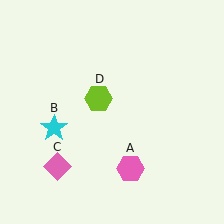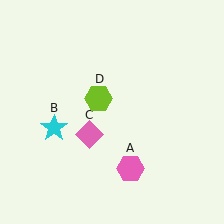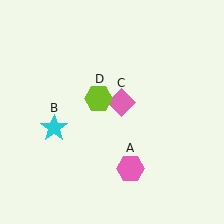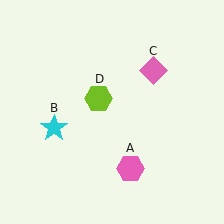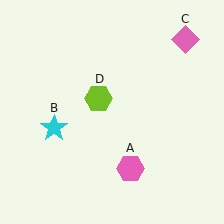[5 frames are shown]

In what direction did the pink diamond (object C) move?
The pink diamond (object C) moved up and to the right.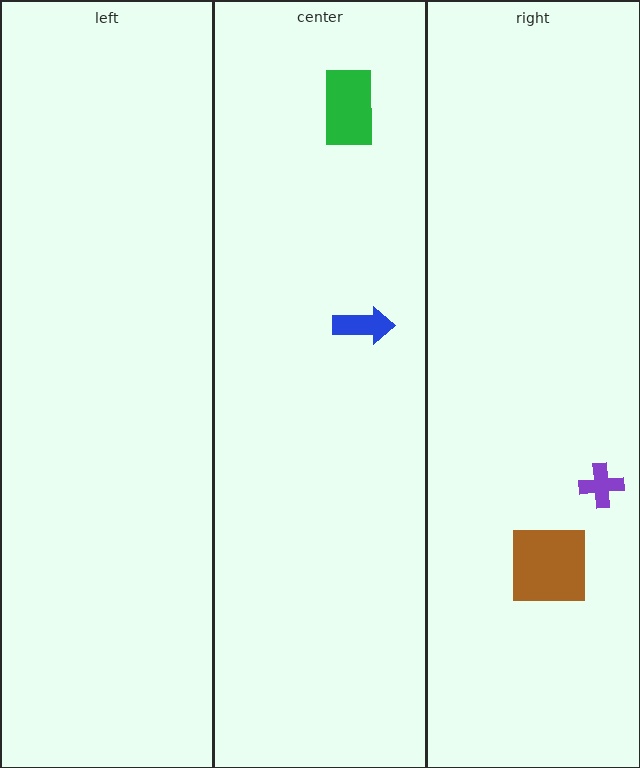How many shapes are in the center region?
2.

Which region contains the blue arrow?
The center region.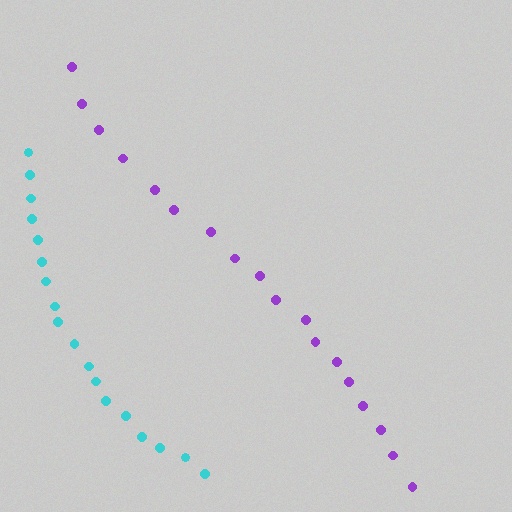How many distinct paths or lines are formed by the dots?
There are 2 distinct paths.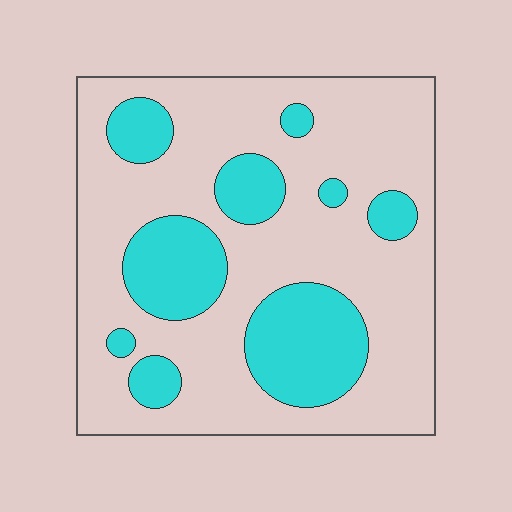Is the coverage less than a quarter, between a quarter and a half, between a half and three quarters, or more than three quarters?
Between a quarter and a half.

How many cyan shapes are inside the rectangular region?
9.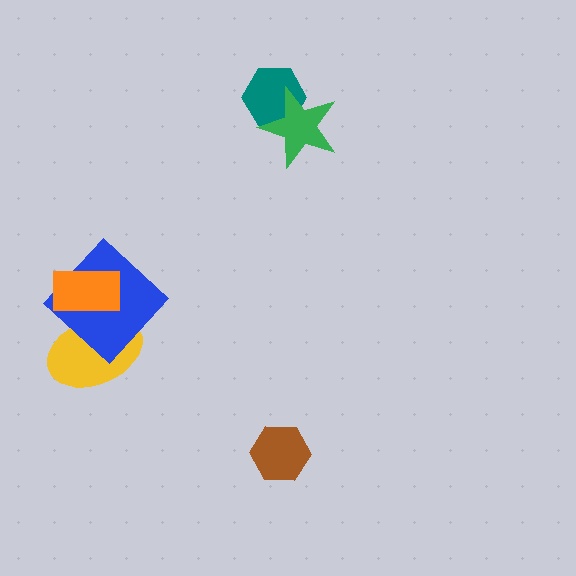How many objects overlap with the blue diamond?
2 objects overlap with the blue diamond.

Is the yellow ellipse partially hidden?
Yes, it is partially covered by another shape.